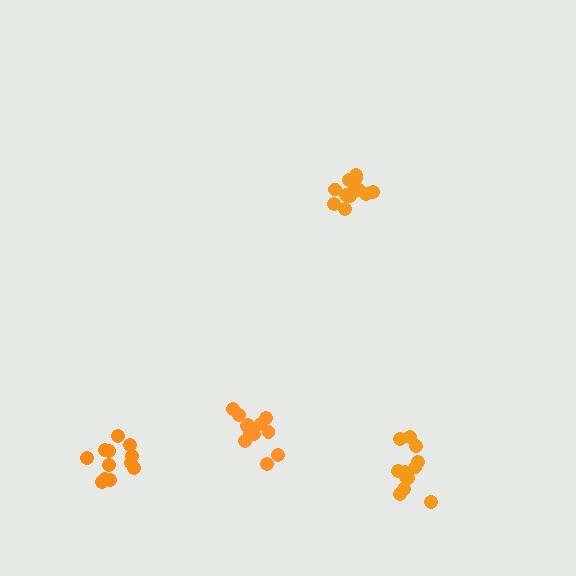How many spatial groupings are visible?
There are 4 spatial groupings.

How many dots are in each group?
Group 1: 12 dots, Group 2: 12 dots, Group 3: 12 dots, Group 4: 14 dots (50 total).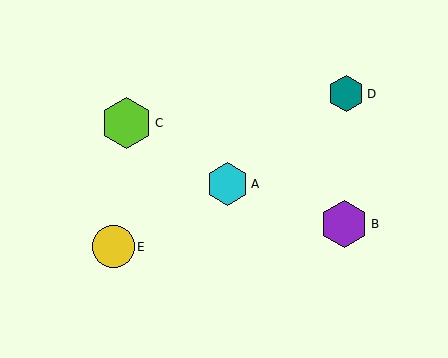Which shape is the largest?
The lime hexagon (labeled C) is the largest.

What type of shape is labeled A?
Shape A is a cyan hexagon.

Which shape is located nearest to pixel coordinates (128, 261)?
The yellow circle (labeled E) at (113, 247) is nearest to that location.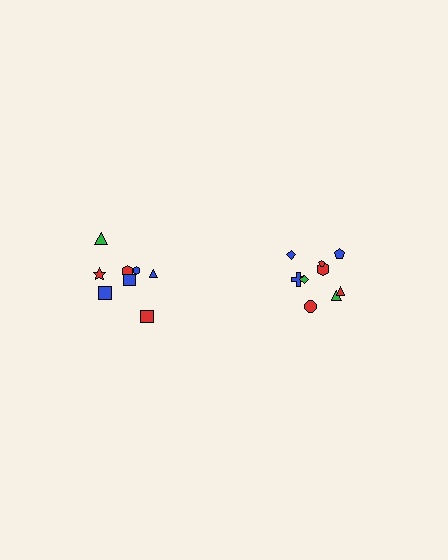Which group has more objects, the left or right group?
The right group.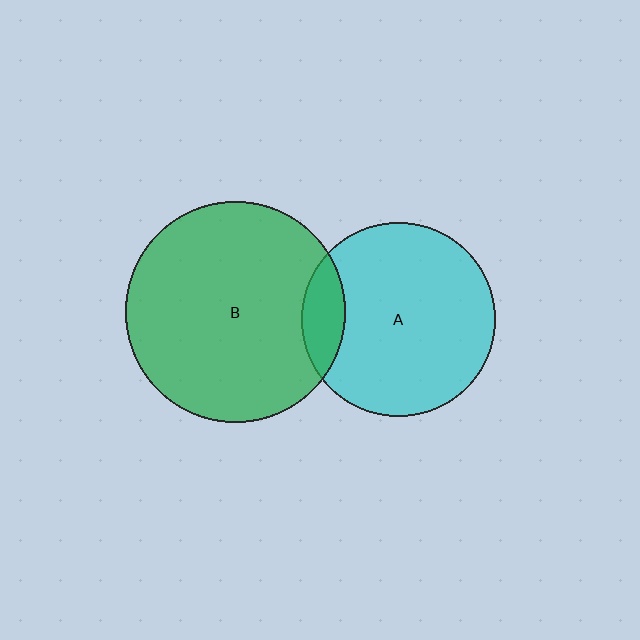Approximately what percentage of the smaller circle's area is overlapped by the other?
Approximately 15%.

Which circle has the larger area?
Circle B (green).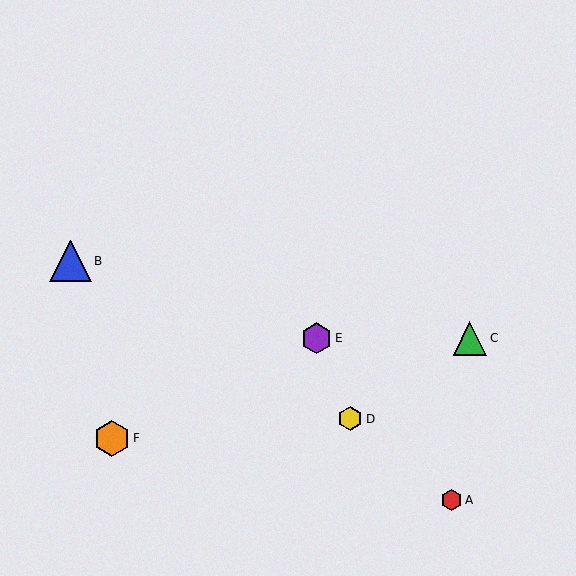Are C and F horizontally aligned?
No, C is at y≈338 and F is at y≈438.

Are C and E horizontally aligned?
Yes, both are at y≈338.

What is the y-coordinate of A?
Object A is at y≈500.